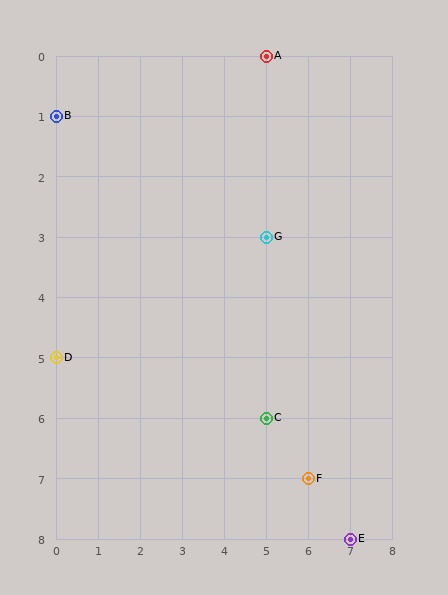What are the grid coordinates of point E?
Point E is at grid coordinates (7, 8).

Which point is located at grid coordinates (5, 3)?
Point G is at (5, 3).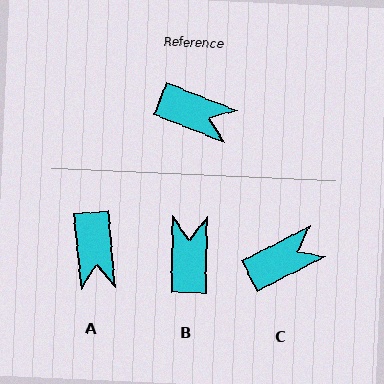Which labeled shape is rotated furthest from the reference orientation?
B, about 110 degrees away.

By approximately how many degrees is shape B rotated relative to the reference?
Approximately 110 degrees counter-clockwise.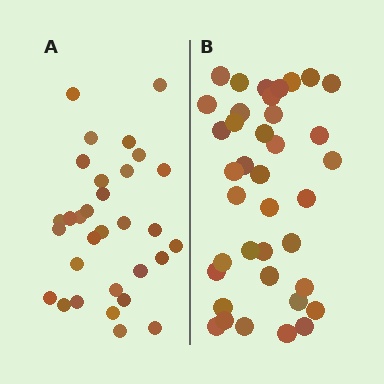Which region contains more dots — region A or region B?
Region B (the right region) has more dots.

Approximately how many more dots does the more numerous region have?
Region B has roughly 8 or so more dots than region A.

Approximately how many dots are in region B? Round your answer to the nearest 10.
About 40 dots. (The exact count is 38, which rounds to 40.)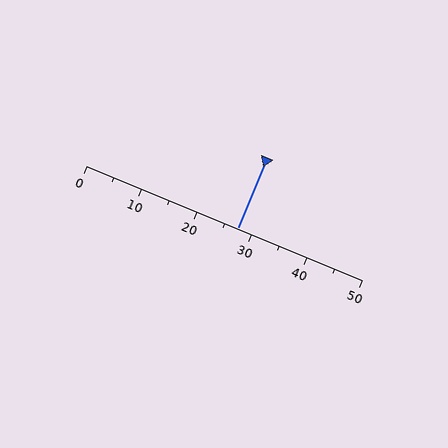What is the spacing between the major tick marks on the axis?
The major ticks are spaced 10 apart.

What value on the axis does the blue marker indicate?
The marker indicates approximately 27.5.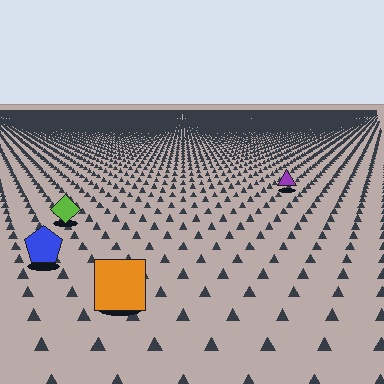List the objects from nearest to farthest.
From nearest to farthest: the orange square, the blue pentagon, the lime diamond, the purple triangle.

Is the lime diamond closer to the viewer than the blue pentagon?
No. The blue pentagon is closer — you can tell from the texture gradient: the ground texture is coarser near it.